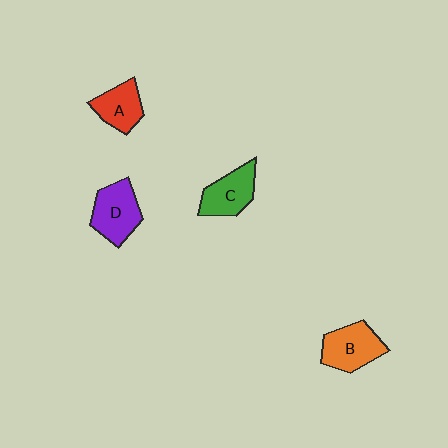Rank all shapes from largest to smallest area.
From largest to smallest: D (purple), B (orange), C (green), A (red).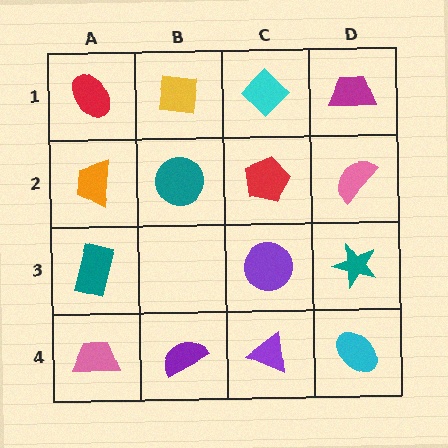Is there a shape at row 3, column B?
No, that cell is empty.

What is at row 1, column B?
A yellow square.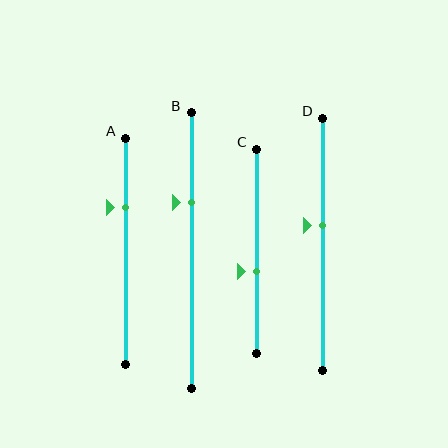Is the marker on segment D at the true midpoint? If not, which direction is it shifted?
No, the marker on segment D is shifted upward by about 8% of the segment length.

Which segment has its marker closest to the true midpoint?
Segment D has its marker closest to the true midpoint.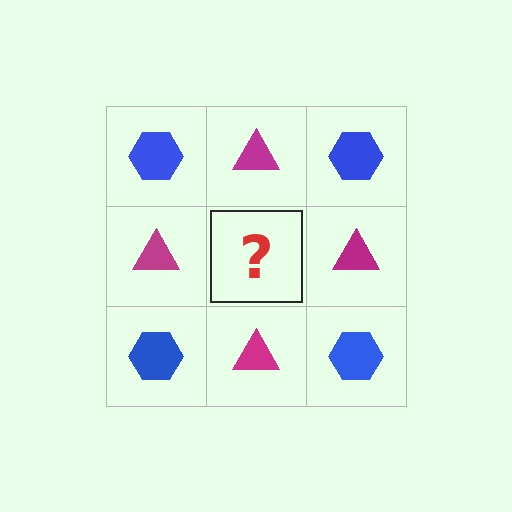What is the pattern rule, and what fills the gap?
The rule is that it alternates blue hexagon and magenta triangle in a checkerboard pattern. The gap should be filled with a blue hexagon.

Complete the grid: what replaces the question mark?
The question mark should be replaced with a blue hexagon.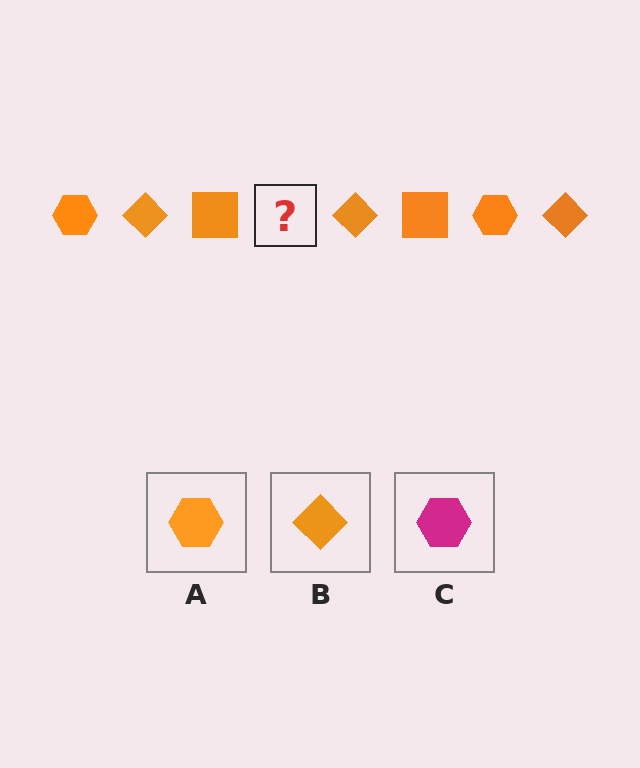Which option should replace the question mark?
Option A.